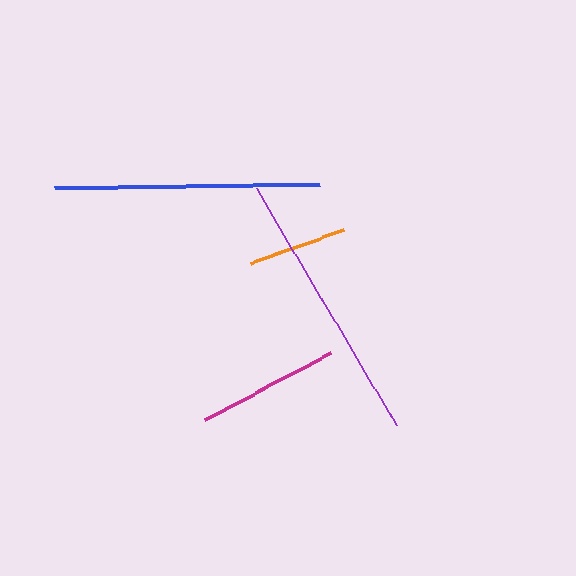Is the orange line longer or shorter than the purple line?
The purple line is longer than the orange line.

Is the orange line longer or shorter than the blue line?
The blue line is longer than the orange line.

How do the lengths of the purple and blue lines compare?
The purple and blue lines are approximately the same length.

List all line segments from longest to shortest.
From longest to shortest: purple, blue, magenta, orange.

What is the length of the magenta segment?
The magenta segment is approximately 143 pixels long.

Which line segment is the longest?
The purple line is the longest at approximately 275 pixels.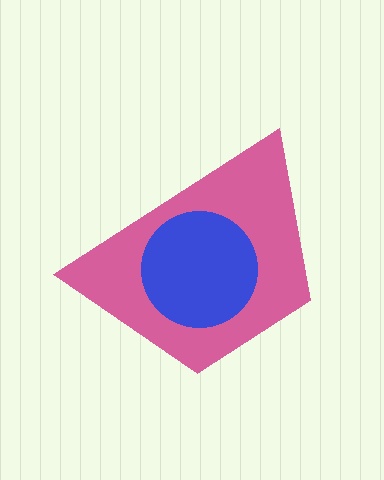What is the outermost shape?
The pink trapezoid.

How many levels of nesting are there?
2.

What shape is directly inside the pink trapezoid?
The blue circle.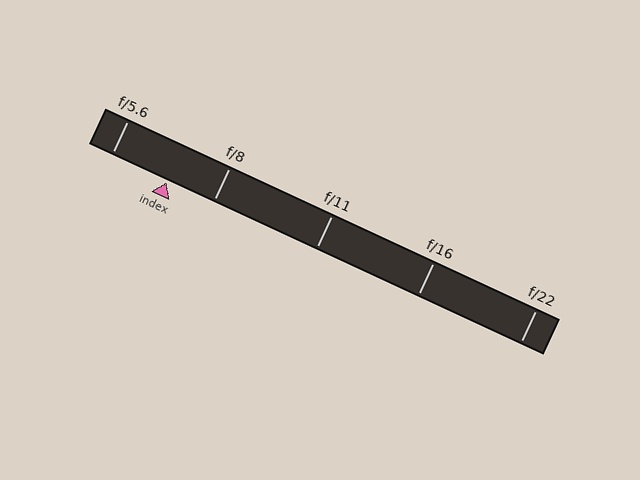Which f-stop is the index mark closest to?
The index mark is closest to f/8.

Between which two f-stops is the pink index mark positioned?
The index mark is between f/5.6 and f/8.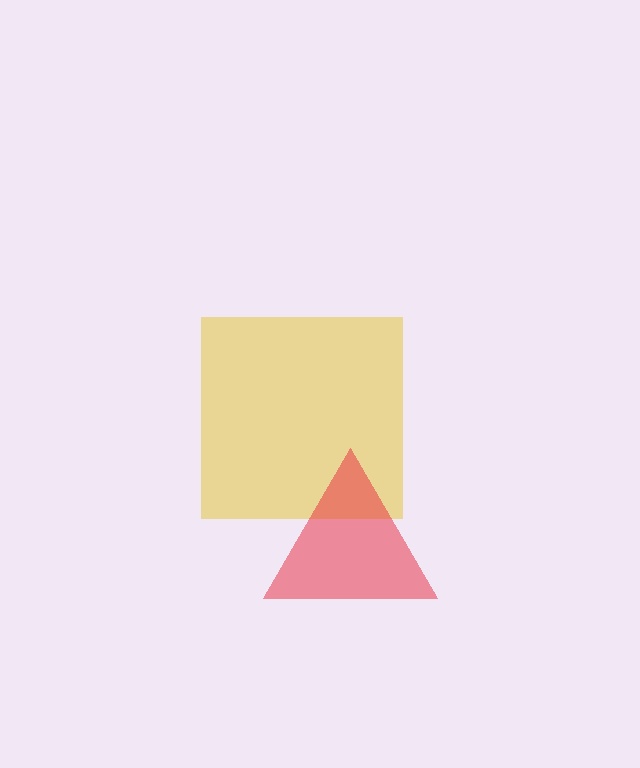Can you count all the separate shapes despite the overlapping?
Yes, there are 2 separate shapes.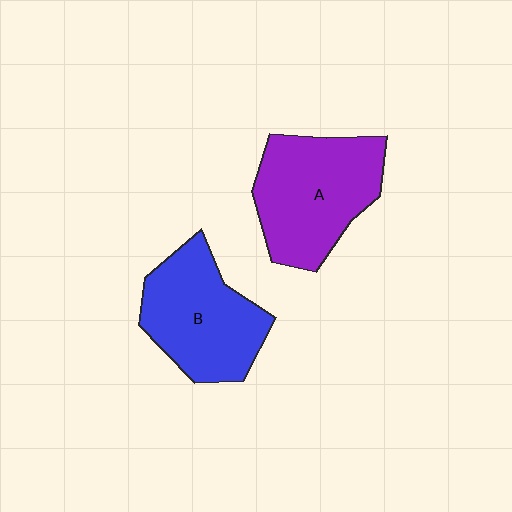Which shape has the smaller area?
Shape B (blue).